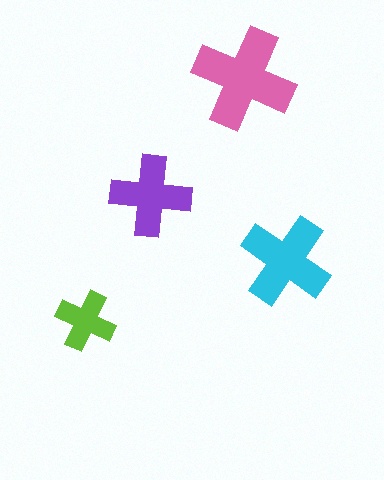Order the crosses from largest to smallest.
the pink one, the cyan one, the purple one, the lime one.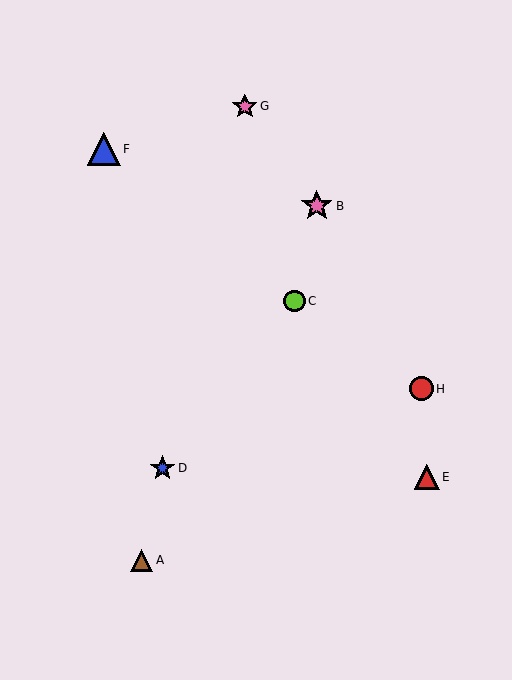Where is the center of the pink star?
The center of the pink star is at (317, 206).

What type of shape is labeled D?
Shape D is a blue star.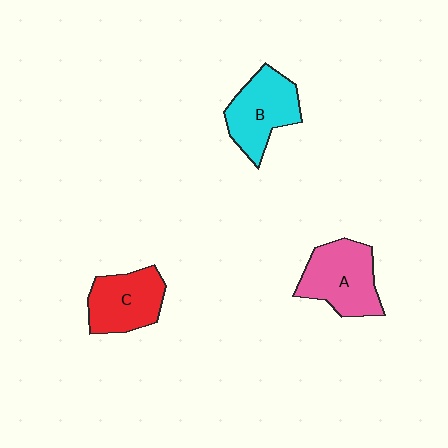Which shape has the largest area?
Shape A (pink).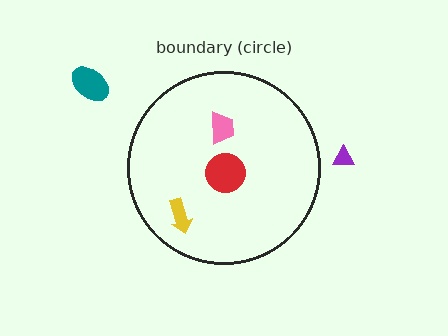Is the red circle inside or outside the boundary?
Inside.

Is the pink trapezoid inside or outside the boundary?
Inside.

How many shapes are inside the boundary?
3 inside, 2 outside.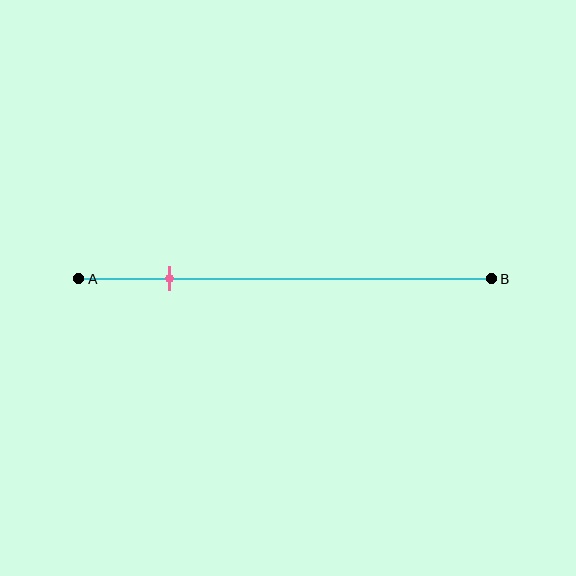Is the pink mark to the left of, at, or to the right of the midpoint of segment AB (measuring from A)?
The pink mark is to the left of the midpoint of segment AB.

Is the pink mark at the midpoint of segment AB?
No, the mark is at about 20% from A, not at the 50% midpoint.